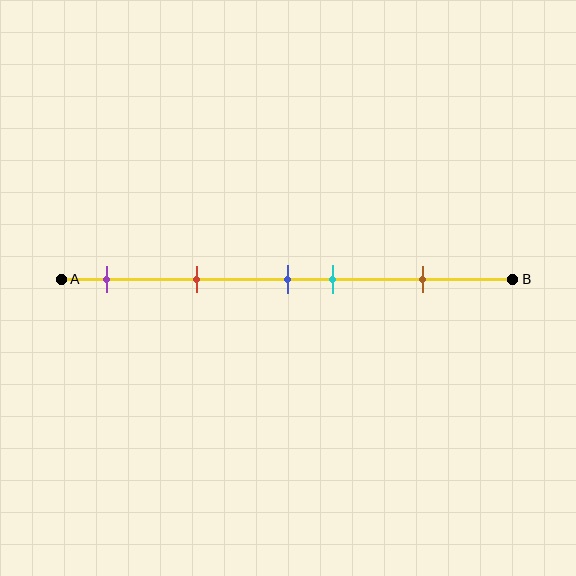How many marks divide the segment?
There are 5 marks dividing the segment.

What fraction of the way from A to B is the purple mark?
The purple mark is approximately 10% (0.1) of the way from A to B.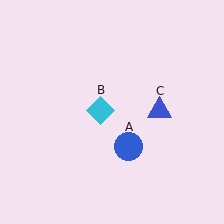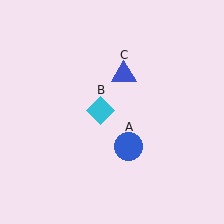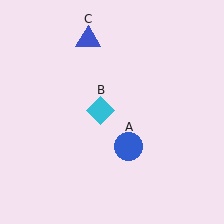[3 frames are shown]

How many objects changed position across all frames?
1 object changed position: blue triangle (object C).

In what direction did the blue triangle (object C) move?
The blue triangle (object C) moved up and to the left.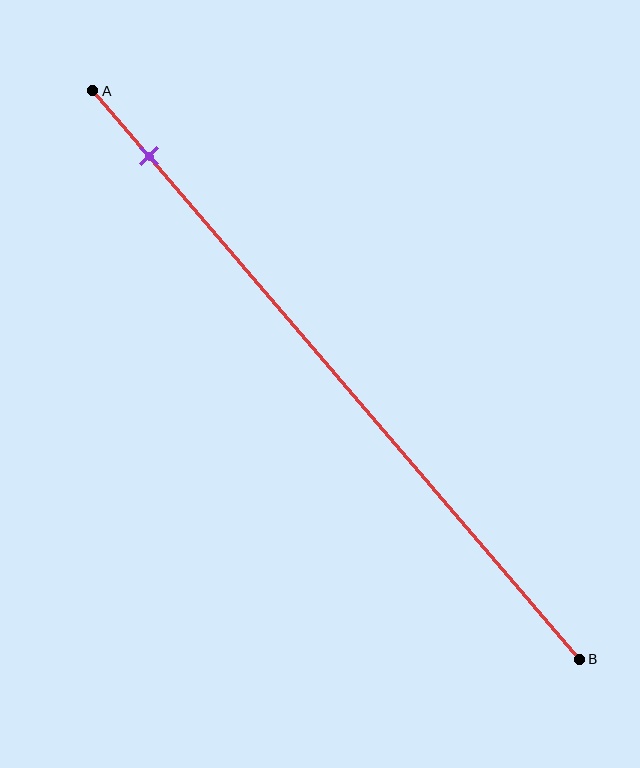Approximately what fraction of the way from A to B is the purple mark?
The purple mark is approximately 10% of the way from A to B.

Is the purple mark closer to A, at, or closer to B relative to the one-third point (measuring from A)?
The purple mark is closer to point A than the one-third point of segment AB.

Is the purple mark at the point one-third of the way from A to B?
No, the mark is at about 10% from A, not at the 33% one-third point.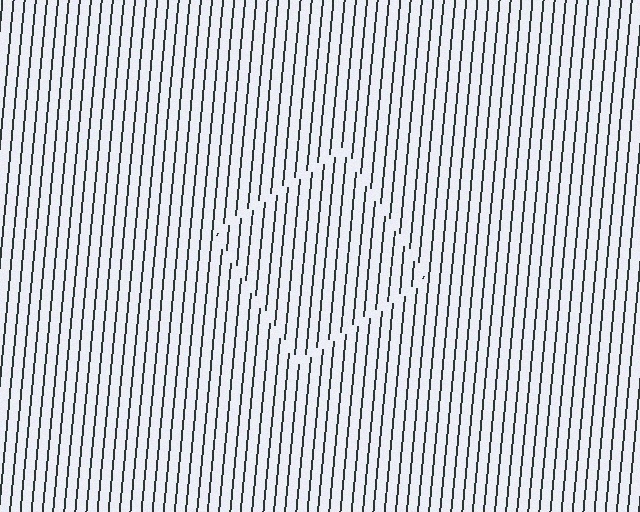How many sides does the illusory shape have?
4 sides — the line-ends trace a square.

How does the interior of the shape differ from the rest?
The interior of the shape contains the same grating, shifted by half a period — the contour is defined by the phase discontinuity where line-ends from the inner and outer gratings abut.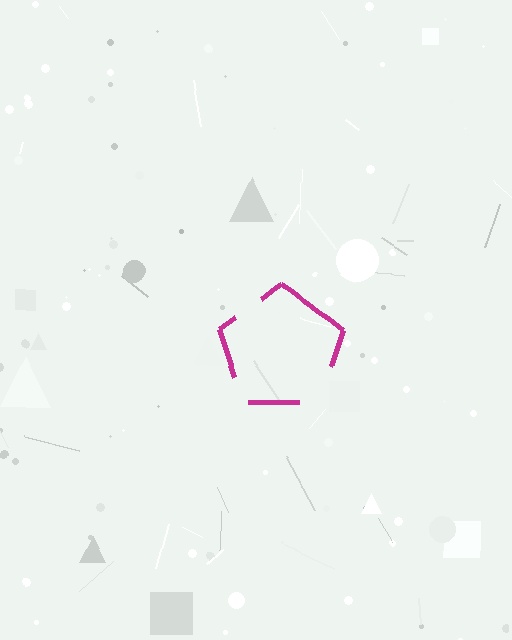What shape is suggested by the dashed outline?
The dashed outline suggests a pentagon.